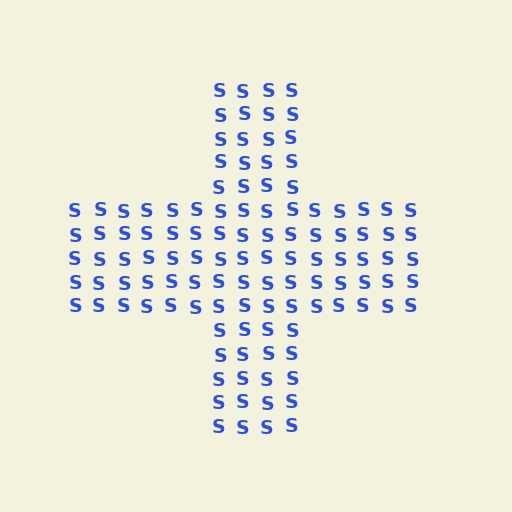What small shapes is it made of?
It is made of small letter S's.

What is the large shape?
The large shape is a cross.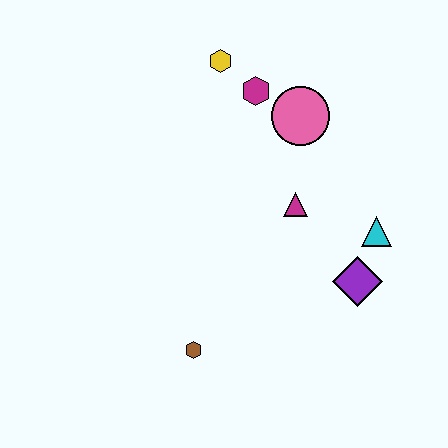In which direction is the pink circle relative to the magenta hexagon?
The pink circle is to the right of the magenta hexagon.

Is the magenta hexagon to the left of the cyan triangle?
Yes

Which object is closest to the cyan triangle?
The purple diamond is closest to the cyan triangle.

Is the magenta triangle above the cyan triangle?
Yes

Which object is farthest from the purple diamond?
The yellow hexagon is farthest from the purple diamond.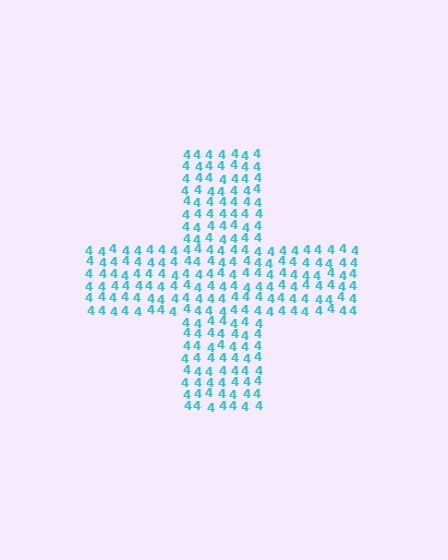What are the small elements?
The small elements are digit 4's.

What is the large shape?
The large shape is a cross.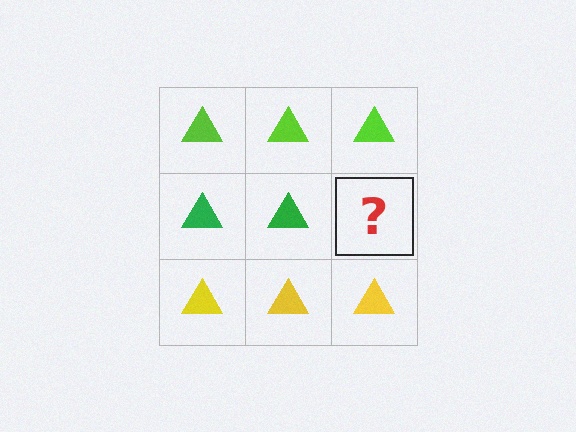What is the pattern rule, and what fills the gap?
The rule is that each row has a consistent color. The gap should be filled with a green triangle.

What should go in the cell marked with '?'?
The missing cell should contain a green triangle.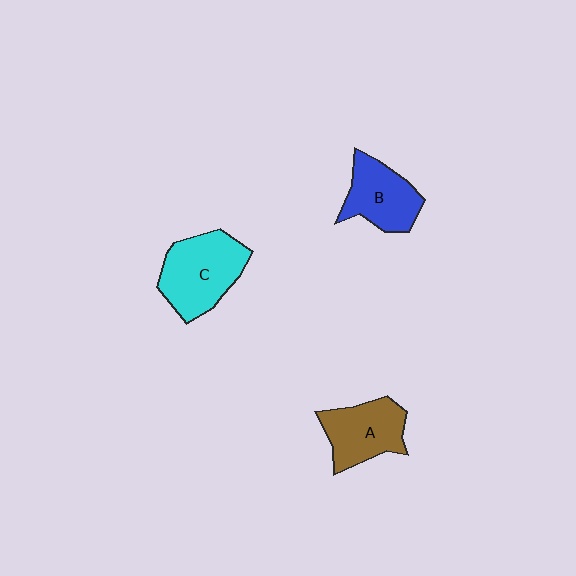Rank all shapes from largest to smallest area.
From largest to smallest: C (cyan), A (brown), B (blue).